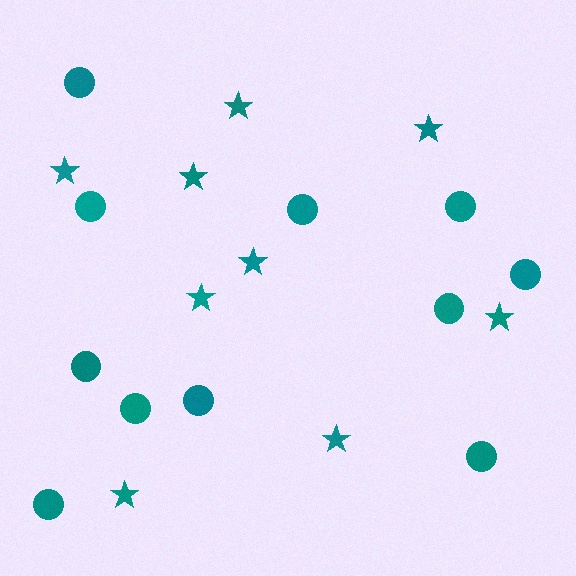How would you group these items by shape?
There are 2 groups: one group of stars (9) and one group of circles (11).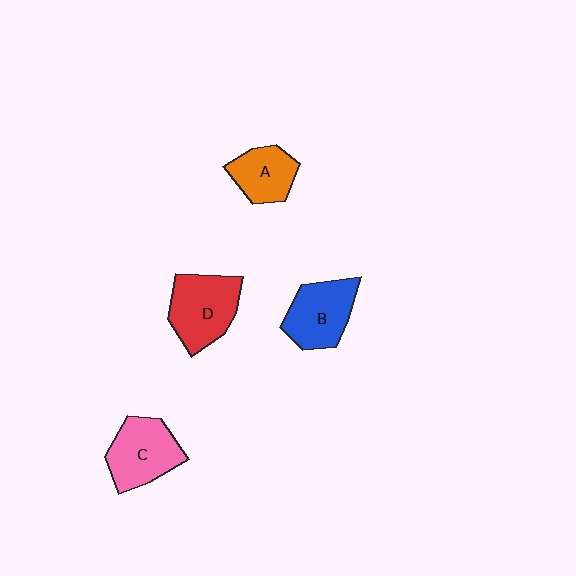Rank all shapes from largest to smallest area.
From largest to smallest: D (red), C (pink), B (blue), A (orange).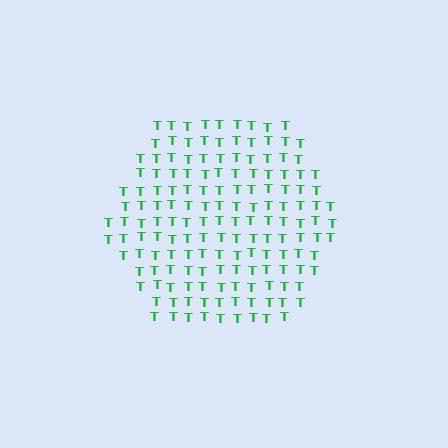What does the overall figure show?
The overall figure shows a hexagon.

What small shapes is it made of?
It is made of small letter T's.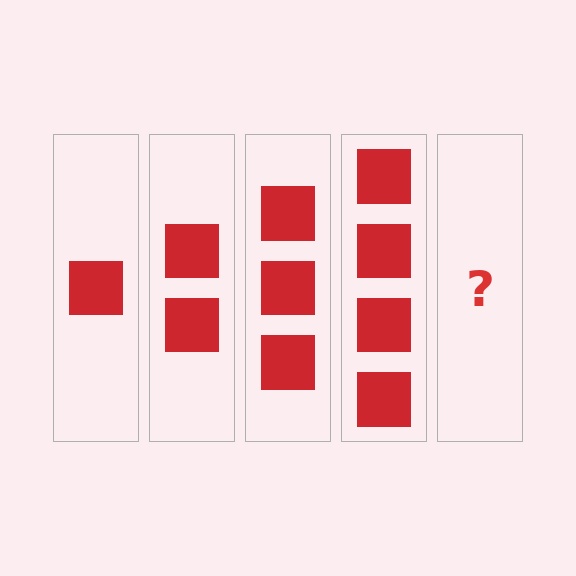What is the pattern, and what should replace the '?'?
The pattern is that each step adds one more square. The '?' should be 5 squares.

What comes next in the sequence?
The next element should be 5 squares.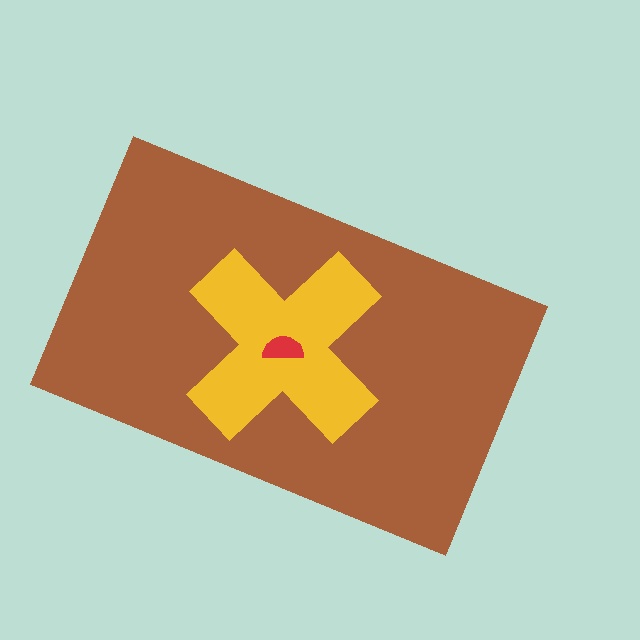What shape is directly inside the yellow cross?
The red semicircle.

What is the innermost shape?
The red semicircle.